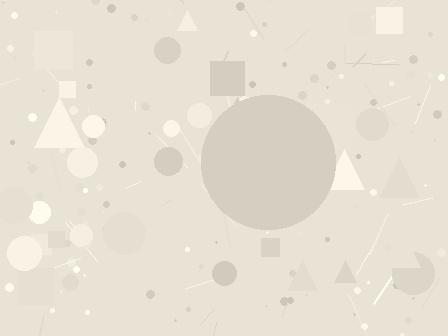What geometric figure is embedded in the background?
A circle is embedded in the background.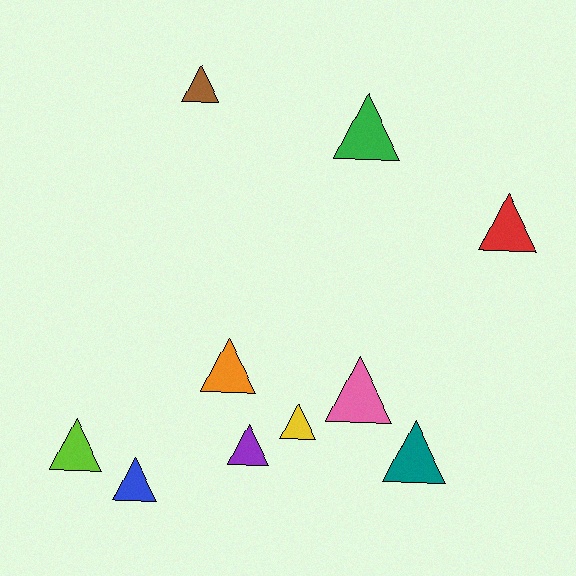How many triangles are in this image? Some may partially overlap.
There are 10 triangles.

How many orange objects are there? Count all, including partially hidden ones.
There is 1 orange object.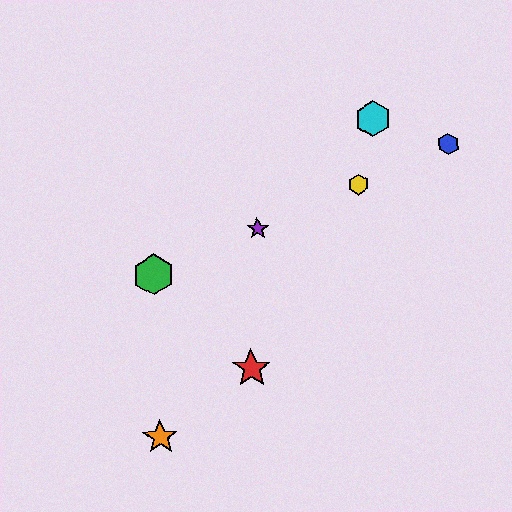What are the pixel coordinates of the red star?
The red star is at (251, 368).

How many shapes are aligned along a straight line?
4 shapes (the blue hexagon, the green hexagon, the yellow hexagon, the purple star) are aligned along a straight line.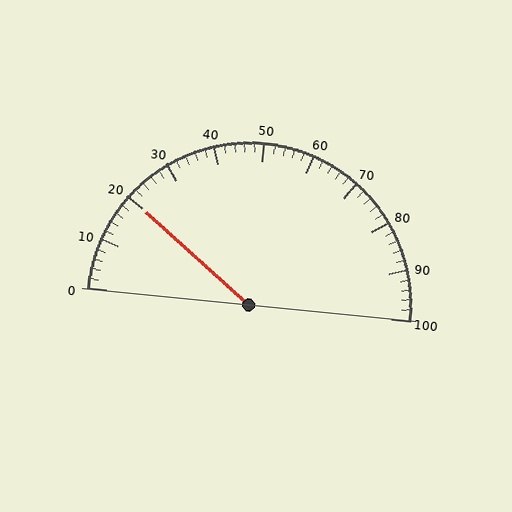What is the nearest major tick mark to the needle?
The nearest major tick mark is 20.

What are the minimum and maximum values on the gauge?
The gauge ranges from 0 to 100.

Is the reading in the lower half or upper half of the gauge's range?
The reading is in the lower half of the range (0 to 100).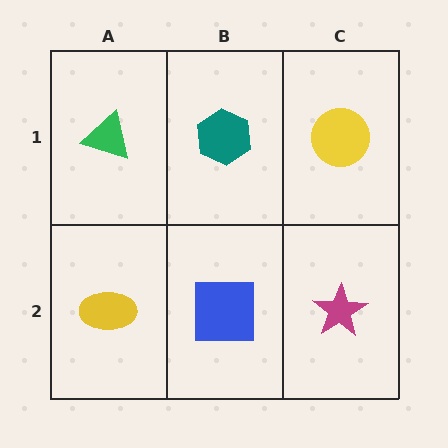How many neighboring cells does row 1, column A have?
2.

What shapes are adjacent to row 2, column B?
A teal hexagon (row 1, column B), a yellow ellipse (row 2, column A), a magenta star (row 2, column C).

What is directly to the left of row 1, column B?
A green triangle.